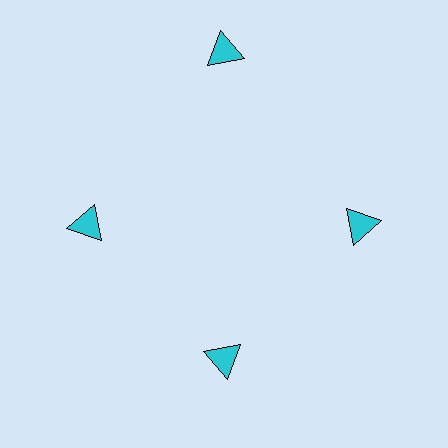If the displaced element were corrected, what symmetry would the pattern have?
It would have 4-fold rotational symmetry — the pattern would map onto itself every 90 degrees.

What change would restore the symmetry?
The symmetry would be restored by moving it inward, back onto the ring so that all 4 triangles sit at equal angles and equal distance from the center.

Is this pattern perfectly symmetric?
No. The 4 cyan triangles are arranged in a ring, but one element near the 12 o'clock position is pushed outward from the center, breaking the 4-fold rotational symmetry.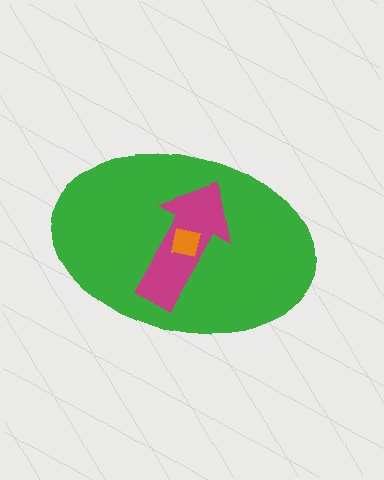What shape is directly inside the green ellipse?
The magenta arrow.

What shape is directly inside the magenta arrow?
The orange square.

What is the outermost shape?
The green ellipse.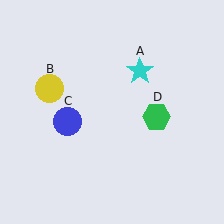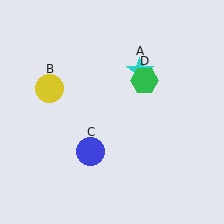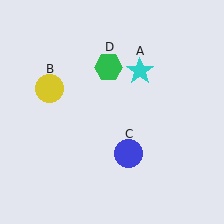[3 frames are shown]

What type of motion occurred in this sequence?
The blue circle (object C), green hexagon (object D) rotated counterclockwise around the center of the scene.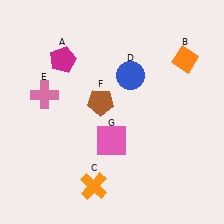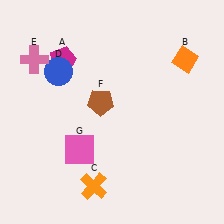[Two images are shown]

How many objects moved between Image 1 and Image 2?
3 objects moved between the two images.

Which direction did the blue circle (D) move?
The blue circle (D) moved left.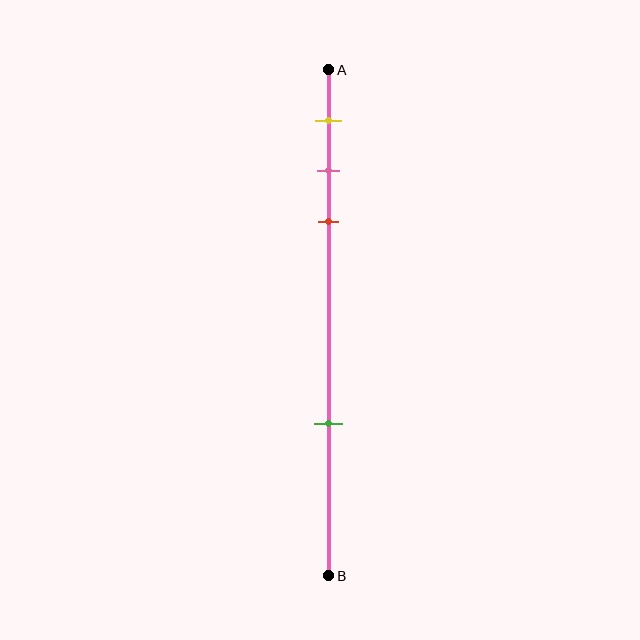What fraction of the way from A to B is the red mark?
The red mark is approximately 30% (0.3) of the way from A to B.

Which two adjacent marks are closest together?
The pink and red marks are the closest adjacent pair.